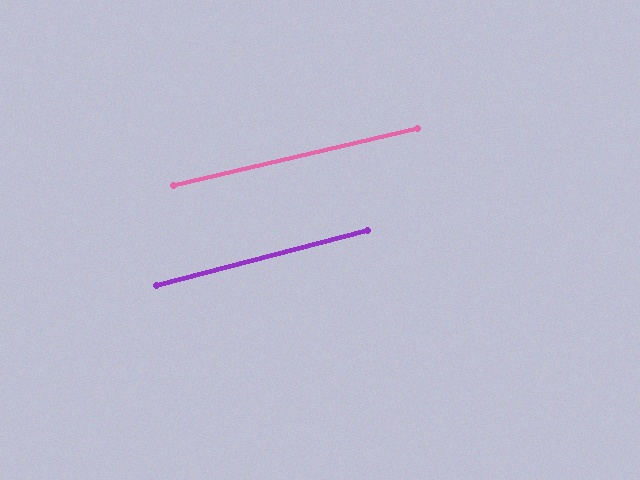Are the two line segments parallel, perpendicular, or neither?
Parallel — their directions differ by only 1.4°.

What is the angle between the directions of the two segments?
Approximately 1 degree.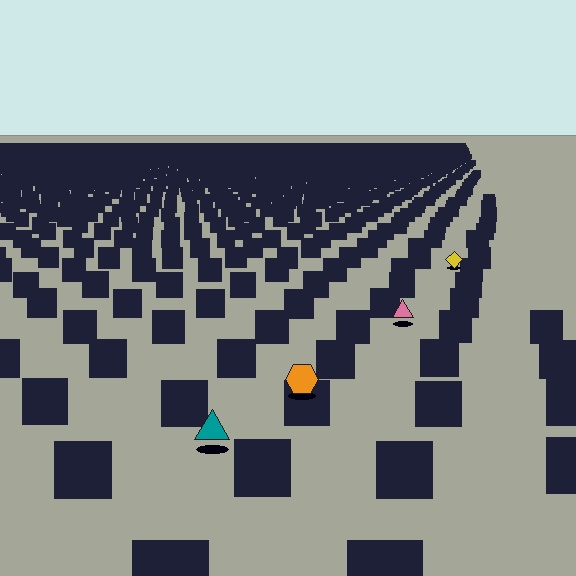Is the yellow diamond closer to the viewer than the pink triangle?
No. The pink triangle is closer — you can tell from the texture gradient: the ground texture is coarser near it.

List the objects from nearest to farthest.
From nearest to farthest: the teal triangle, the orange hexagon, the pink triangle, the yellow diamond.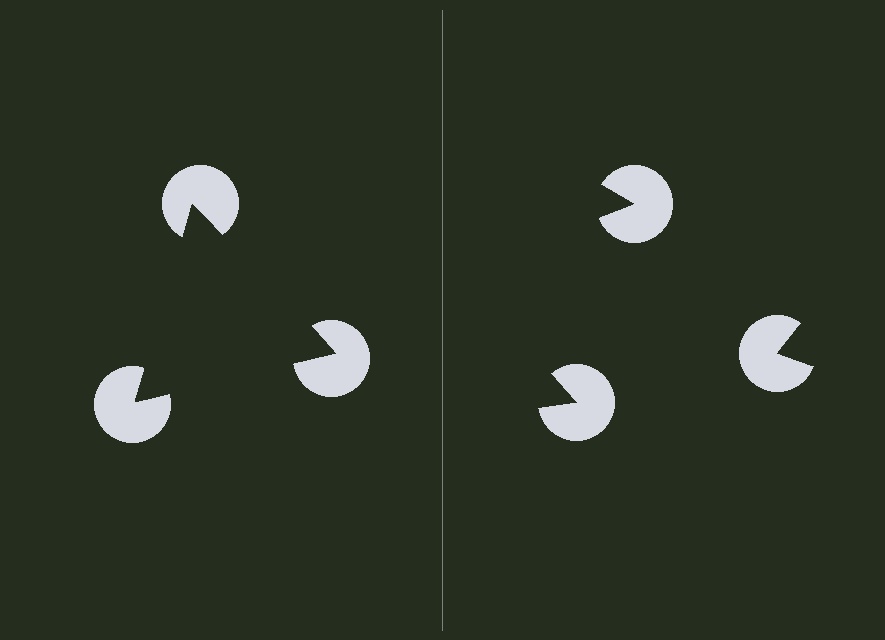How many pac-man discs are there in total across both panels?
6 — 3 on each side.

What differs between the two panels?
The pac-man discs are positioned identically on both sides; only the wedge orientations differ. On the left they align to a triangle; on the right they are misaligned.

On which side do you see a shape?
An illusory triangle appears on the left side. On the right side the wedge cuts are rotated, so no coherent shape forms.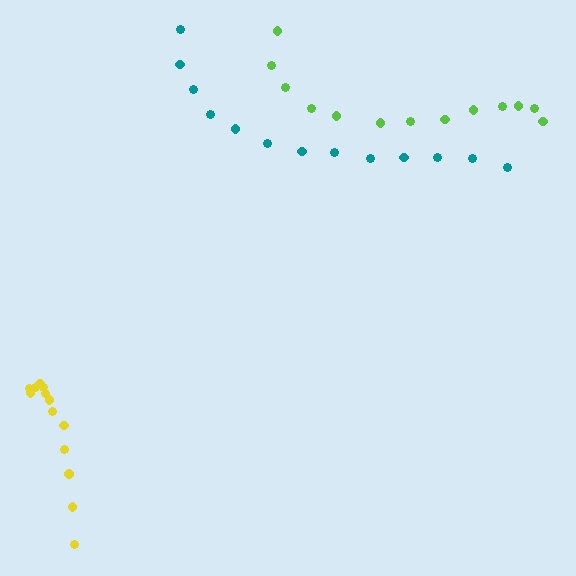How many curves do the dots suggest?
There are 3 distinct paths.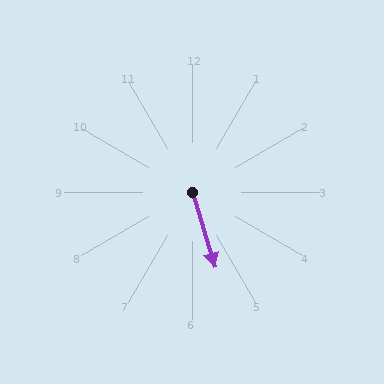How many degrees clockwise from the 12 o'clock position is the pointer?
Approximately 163 degrees.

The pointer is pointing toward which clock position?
Roughly 5 o'clock.